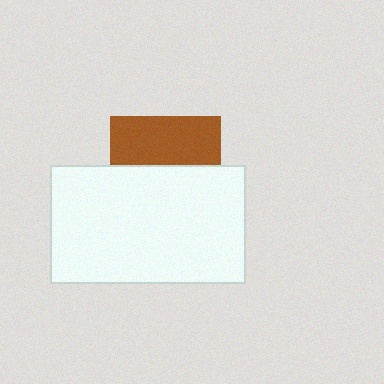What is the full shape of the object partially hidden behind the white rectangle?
The partially hidden object is a brown square.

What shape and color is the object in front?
The object in front is a white rectangle.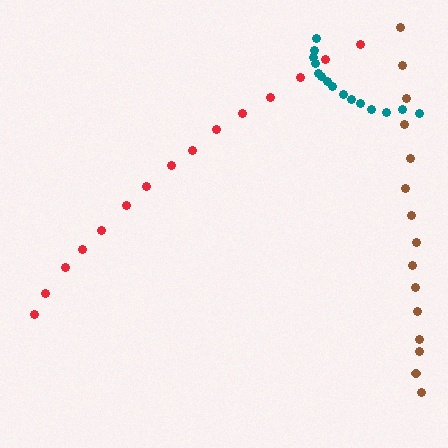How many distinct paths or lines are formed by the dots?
There are 3 distinct paths.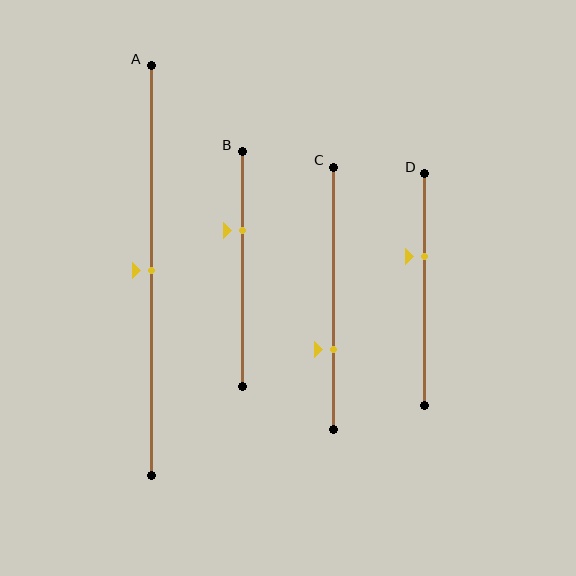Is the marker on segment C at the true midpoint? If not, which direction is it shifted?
No, the marker on segment C is shifted downward by about 19% of the segment length.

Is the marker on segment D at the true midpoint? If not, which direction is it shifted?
No, the marker on segment D is shifted upward by about 14% of the segment length.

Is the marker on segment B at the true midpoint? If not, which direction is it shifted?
No, the marker on segment B is shifted upward by about 16% of the segment length.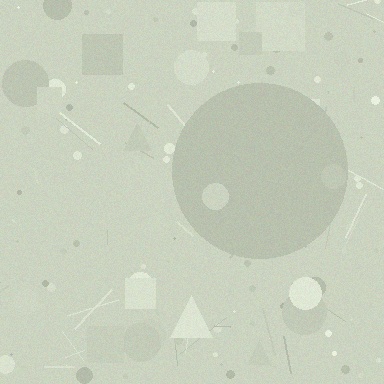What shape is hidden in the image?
A circle is hidden in the image.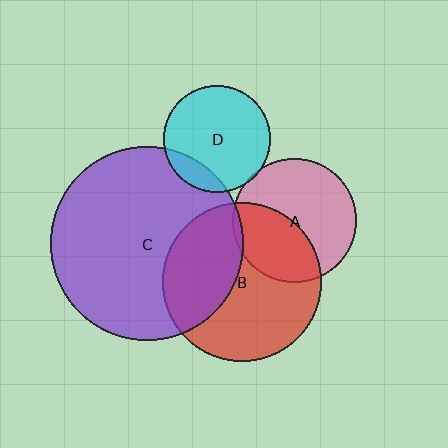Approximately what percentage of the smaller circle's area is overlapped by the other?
Approximately 15%.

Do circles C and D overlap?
Yes.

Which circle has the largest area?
Circle C (purple).